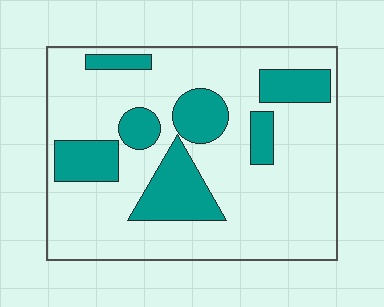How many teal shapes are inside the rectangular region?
7.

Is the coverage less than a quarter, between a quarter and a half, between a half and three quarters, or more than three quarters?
Between a quarter and a half.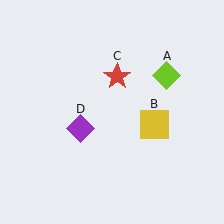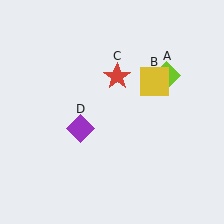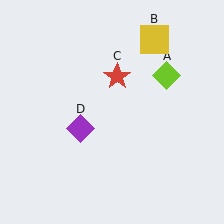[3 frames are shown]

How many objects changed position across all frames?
1 object changed position: yellow square (object B).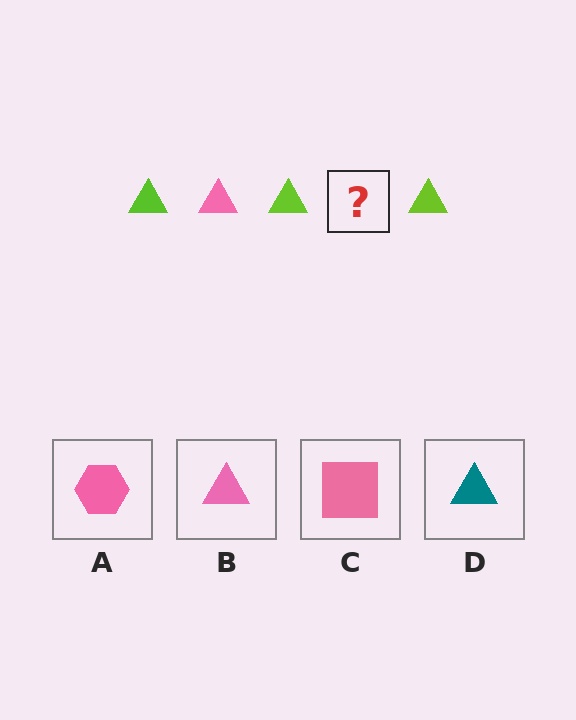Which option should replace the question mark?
Option B.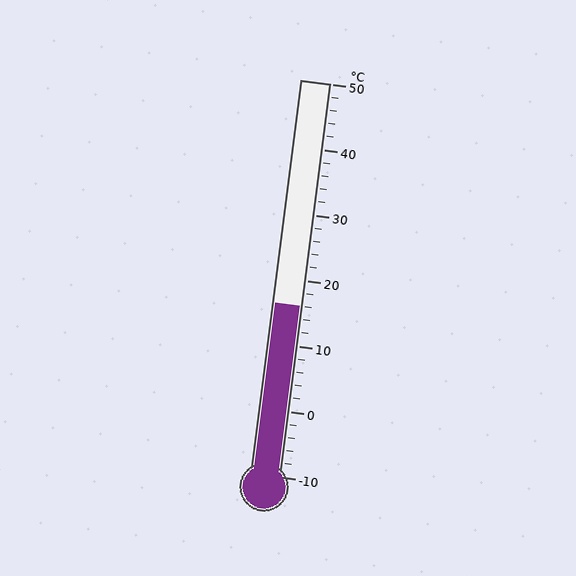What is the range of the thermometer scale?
The thermometer scale ranges from -10°C to 50°C.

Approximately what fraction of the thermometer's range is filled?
The thermometer is filled to approximately 45% of its range.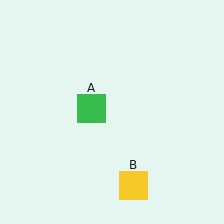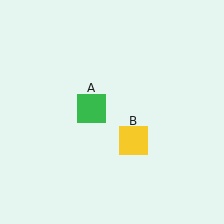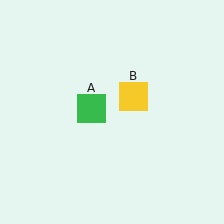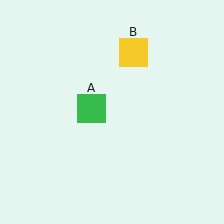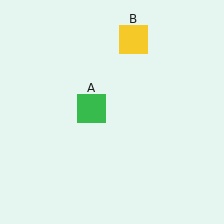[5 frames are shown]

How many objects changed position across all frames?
1 object changed position: yellow square (object B).